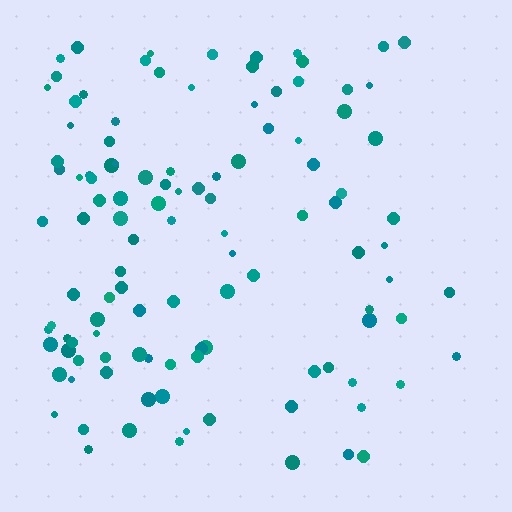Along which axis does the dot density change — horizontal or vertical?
Horizontal.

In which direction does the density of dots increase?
From right to left, with the left side densest.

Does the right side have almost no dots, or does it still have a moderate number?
Still a moderate number, just noticeably fewer than the left.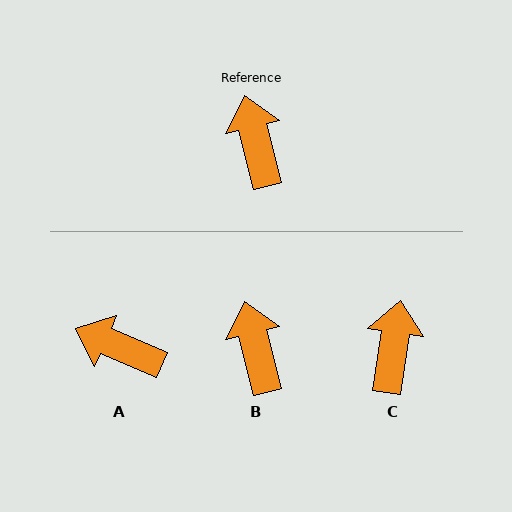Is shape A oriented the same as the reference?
No, it is off by about 53 degrees.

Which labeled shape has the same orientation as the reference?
B.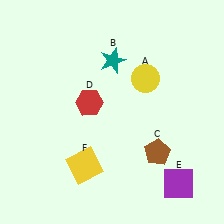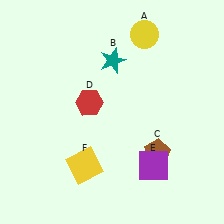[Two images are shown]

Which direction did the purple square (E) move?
The purple square (E) moved left.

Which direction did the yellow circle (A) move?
The yellow circle (A) moved up.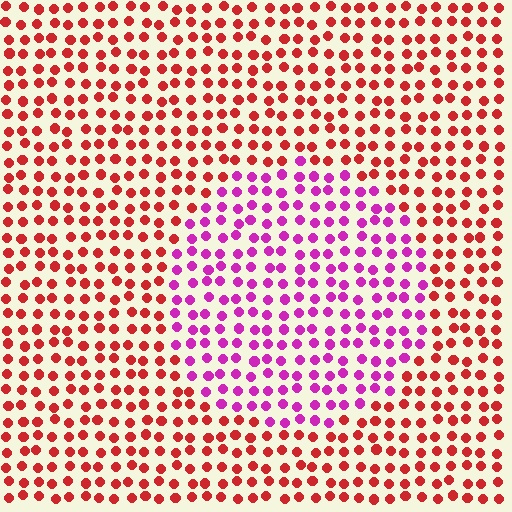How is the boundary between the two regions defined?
The boundary is defined purely by a slight shift in hue (about 50 degrees). Spacing, size, and orientation are identical on both sides.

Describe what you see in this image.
The image is filled with small red elements in a uniform arrangement. A circle-shaped region is visible where the elements are tinted to a slightly different hue, forming a subtle color boundary.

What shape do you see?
I see a circle.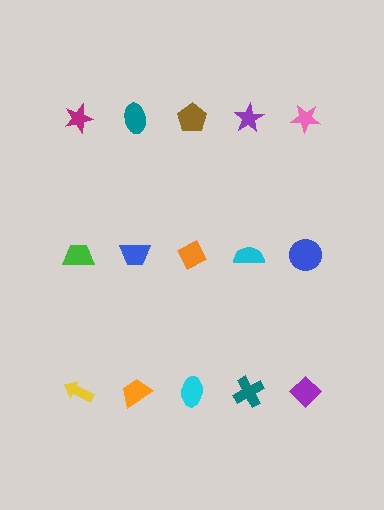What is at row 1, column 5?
A pink star.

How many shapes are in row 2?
5 shapes.